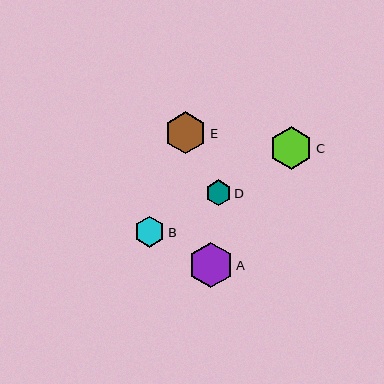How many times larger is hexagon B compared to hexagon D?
Hexagon B is approximately 1.2 times the size of hexagon D.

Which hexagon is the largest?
Hexagon A is the largest with a size of approximately 45 pixels.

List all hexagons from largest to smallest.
From largest to smallest: A, C, E, B, D.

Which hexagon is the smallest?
Hexagon D is the smallest with a size of approximately 26 pixels.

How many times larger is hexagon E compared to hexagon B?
Hexagon E is approximately 1.3 times the size of hexagon B.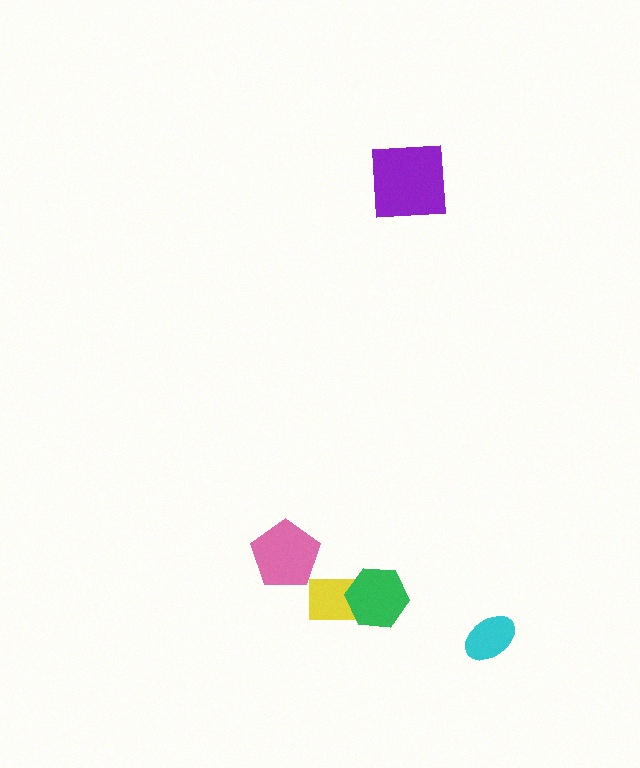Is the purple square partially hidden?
No, no other shape covers it.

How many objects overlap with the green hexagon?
1 object overlaps with the green hexagon.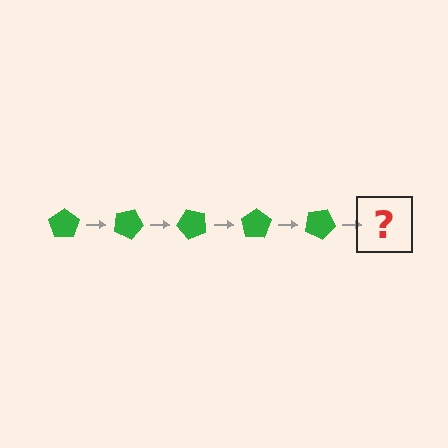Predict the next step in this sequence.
The next step is a green pentagon rotated 125 degrees.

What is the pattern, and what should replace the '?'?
The pattern is that the pentagon rotates 25 degrees each step. The '?' should be a green pentagon rotated 125 degrees.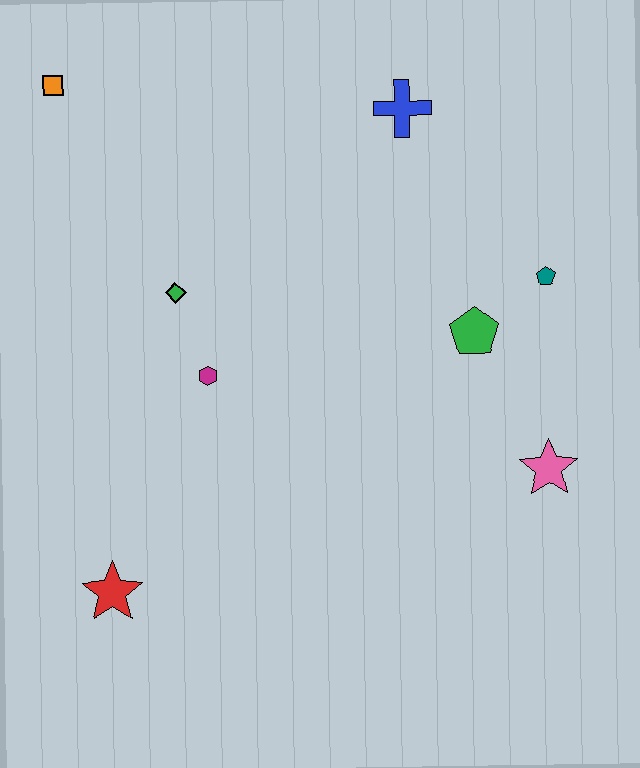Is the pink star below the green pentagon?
Yes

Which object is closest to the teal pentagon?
The green pentagon is closest to the teal pentagon.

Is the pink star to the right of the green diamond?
Yes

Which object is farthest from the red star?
The blue cross is farthest from the red star.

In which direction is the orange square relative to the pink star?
The orange square is to the left of the pink star.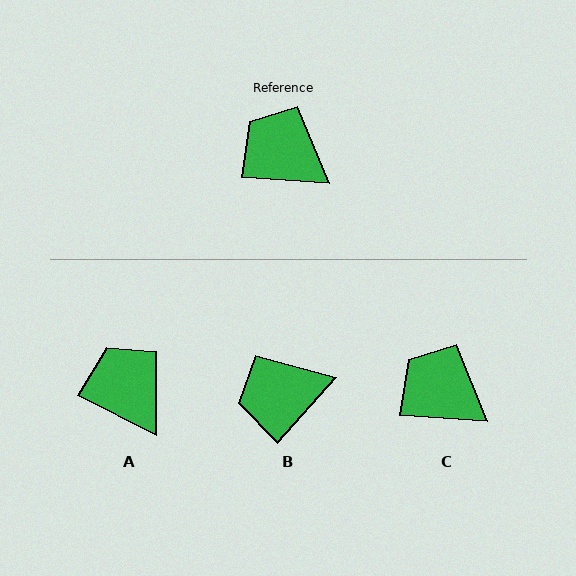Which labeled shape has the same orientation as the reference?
C.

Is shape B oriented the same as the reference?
No, it is off by about 53 degrees.